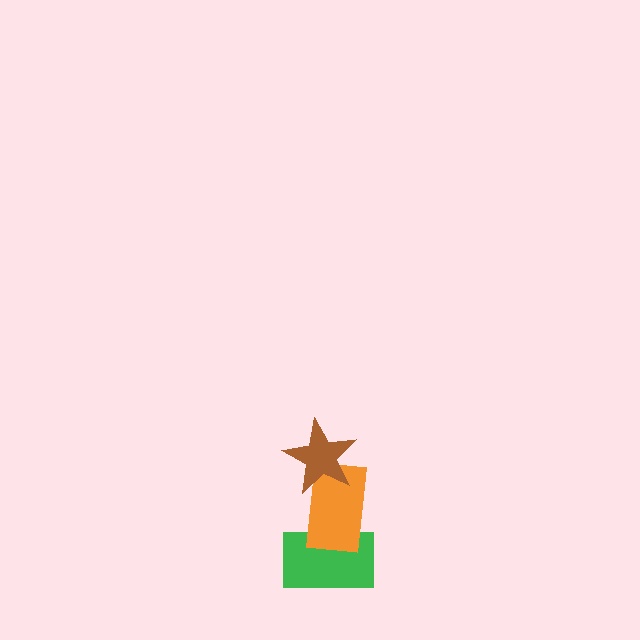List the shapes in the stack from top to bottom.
From top to bottom: the brown star, the orange rectangle, the green rectangle.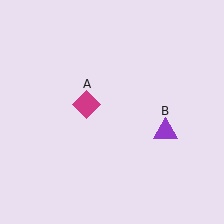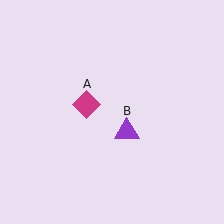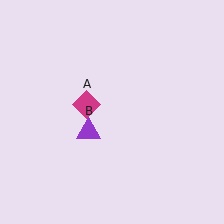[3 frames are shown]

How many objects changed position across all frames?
1 object changed position: purple triangle (object B).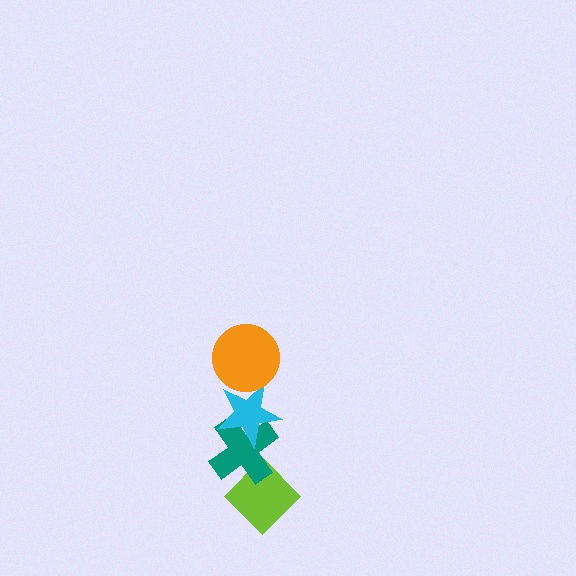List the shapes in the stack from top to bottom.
From top to bottom: the orange circle, the cyan star, the teal cross, the lime diamond.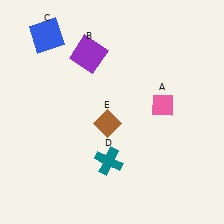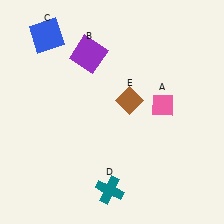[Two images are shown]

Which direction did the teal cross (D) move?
The teal cross (D) moved down.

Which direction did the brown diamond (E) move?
The brown diamond (E) moved right.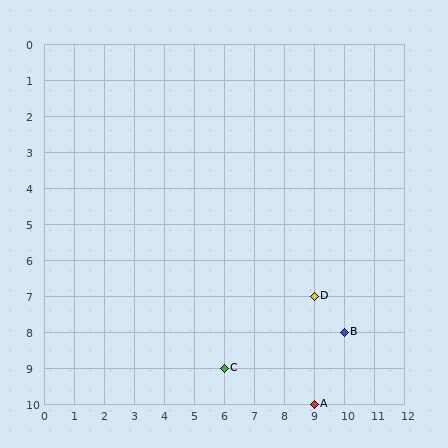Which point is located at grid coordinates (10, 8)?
Point B is at (10, 8).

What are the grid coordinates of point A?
Point A is at grid coordinates (9, 10).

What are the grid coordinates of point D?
Point D is at grid coordinates (9, 7).